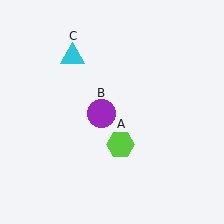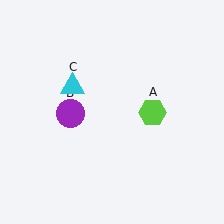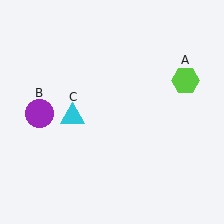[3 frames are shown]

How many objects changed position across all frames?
3 objects changed position: lime hexagon (object A), purple circle (object B), cyan triangle (object C).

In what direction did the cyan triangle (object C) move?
The cyan triangle (object C) moved down.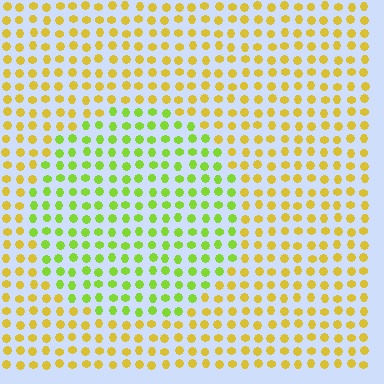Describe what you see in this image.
The image is filled with small yellow elements in a uniform arrangement. A circle-shaped region is visible where the elements are tinted to a slightly different hue, forming a subtle color boundary.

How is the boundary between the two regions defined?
The boundary is defined purely by a slight shift in hue (about 41 degrees). Spacing, size, and orientation are identical on both sides.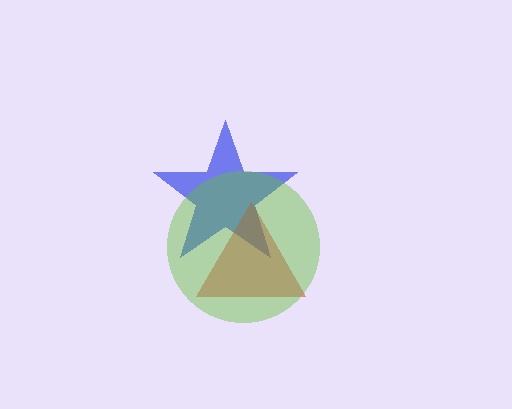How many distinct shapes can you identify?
There are 3 distinct shapes: a blue star, a red triangle, a lime circle.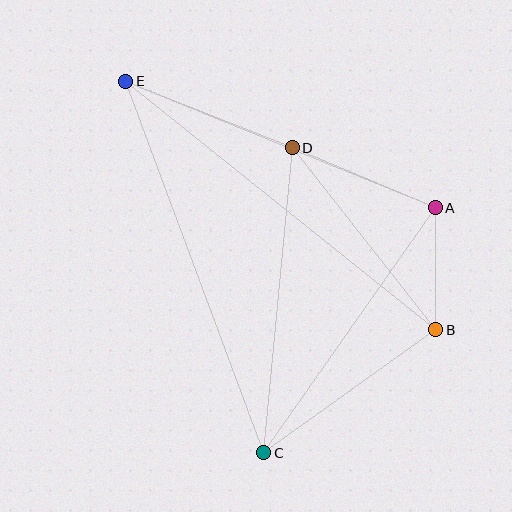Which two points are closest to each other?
Points A and B are closest to each other.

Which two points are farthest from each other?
Points B and E are farthest from each other.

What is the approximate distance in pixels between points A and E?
The distance between A and E is approximately 335 pixels.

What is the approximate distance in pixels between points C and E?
The distance between C and E is approximately 396 pixels.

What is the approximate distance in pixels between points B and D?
The distance between B and D is approximately 231 pixels.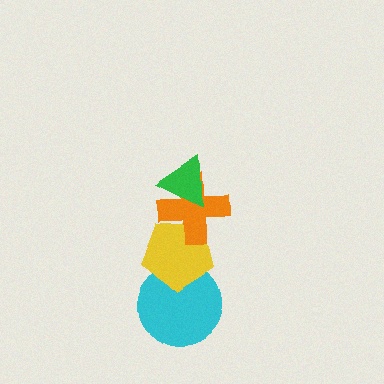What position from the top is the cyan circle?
The cyan circle is 4th from the top.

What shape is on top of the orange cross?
The green triangle is on top of the orange cross.